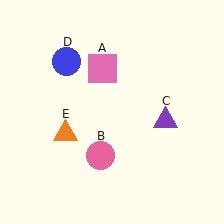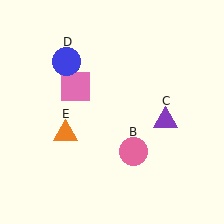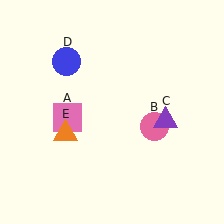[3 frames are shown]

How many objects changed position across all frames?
2 objects changed position: pink square (object A), pink circle (object B).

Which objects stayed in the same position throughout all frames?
Purple triangle (object C) and blue circle (object D) and orange triangle (object E) remained stationary.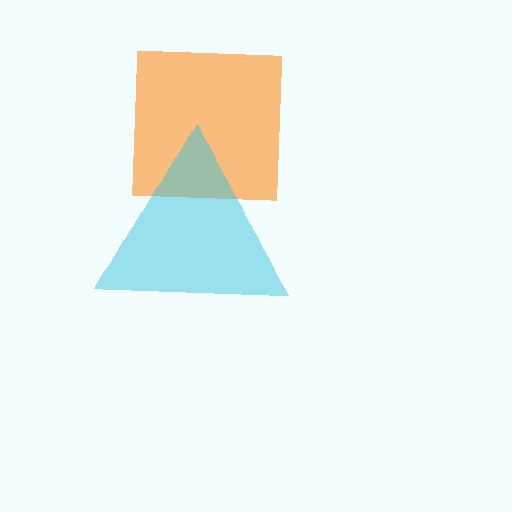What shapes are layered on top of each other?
The layered shapes are: an orange square, a cyan triangle.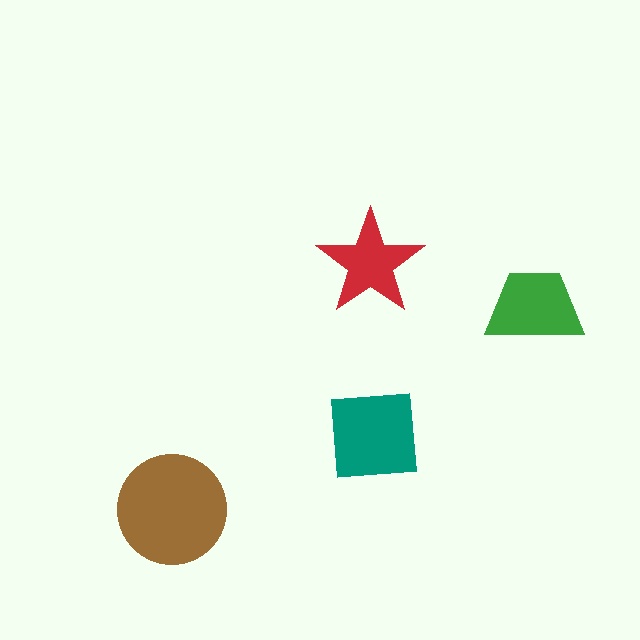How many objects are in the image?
There are 4 objects in the image.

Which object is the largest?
The brown circle.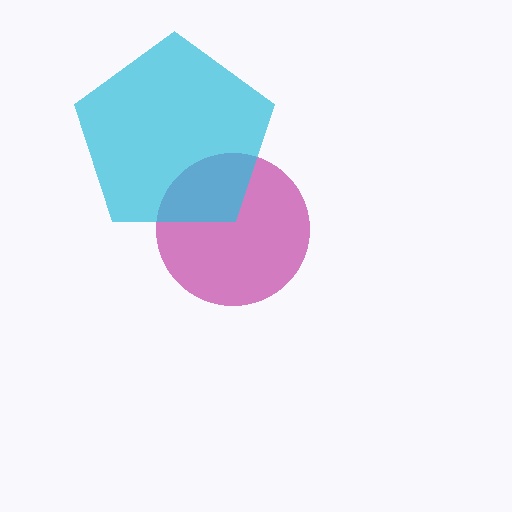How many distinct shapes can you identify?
There are 2 distinct shapes: a magenta circle, a cyan pentagon.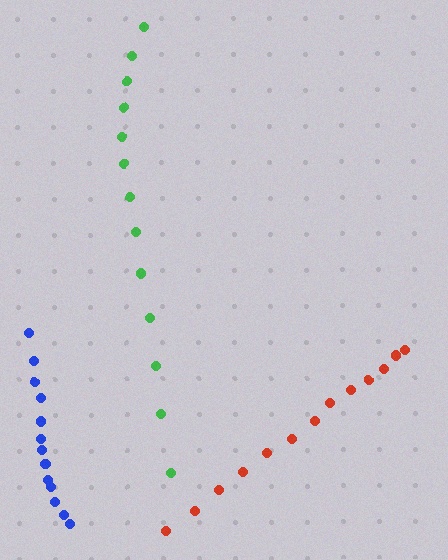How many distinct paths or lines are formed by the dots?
There are 3 distinct paths.